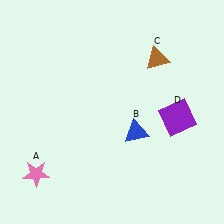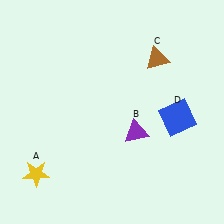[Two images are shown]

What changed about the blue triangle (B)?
In Image 1, B is blue. In Image 2, it changed to purple.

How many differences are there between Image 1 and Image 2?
There are 3 differences between the two images.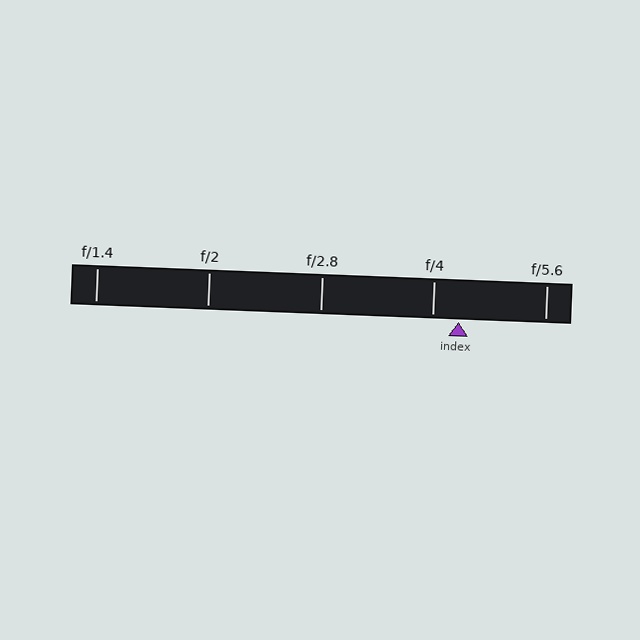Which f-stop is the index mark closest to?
The index mark is closest to f/4.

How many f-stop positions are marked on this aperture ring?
There are 5 f-stop positions marked.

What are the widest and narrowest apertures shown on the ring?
The widest aperture shown is f/1.4 and the narrowest is f/5.6.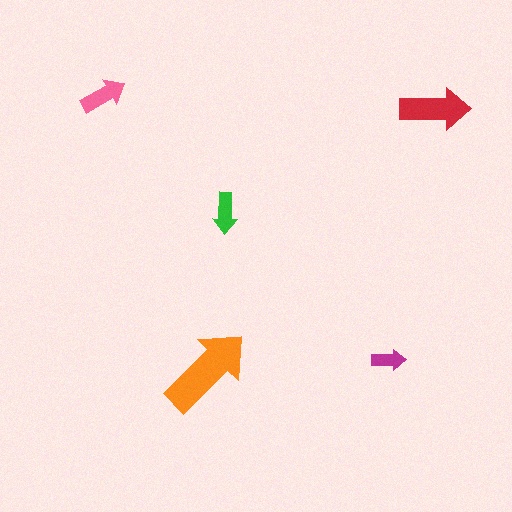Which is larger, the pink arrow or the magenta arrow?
The pink one.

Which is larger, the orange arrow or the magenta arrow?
The orange one.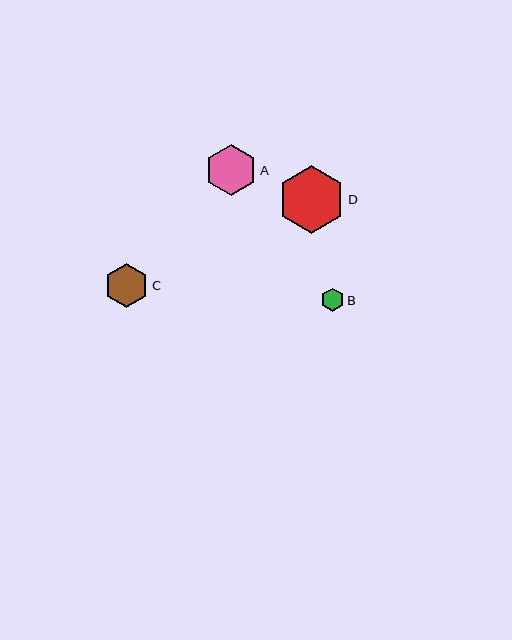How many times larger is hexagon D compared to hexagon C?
Hexagon D is approximately 1.5 times the size of hexagon C.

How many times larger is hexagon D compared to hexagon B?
Hexagon D is approximately 2.9 times the size of hexagon B.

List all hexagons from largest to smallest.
From largest to smallest: D, A, C, B.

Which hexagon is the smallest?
Hexagon B is the smallest with a size of approximately 23 pixels.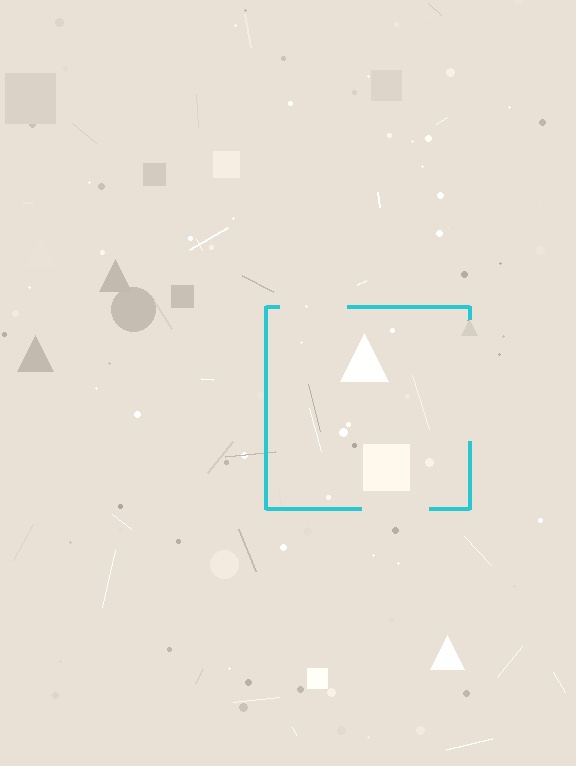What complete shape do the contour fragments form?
The contour fragments form a square.